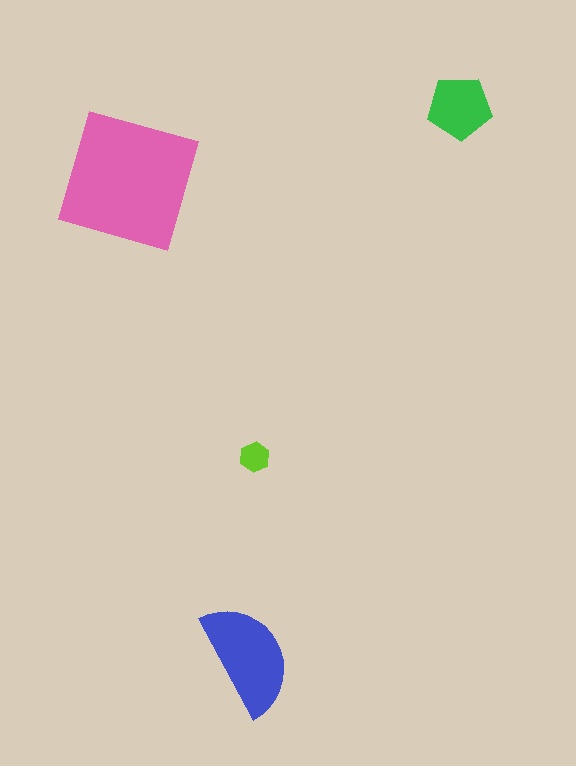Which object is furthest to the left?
The pink square is leftmost.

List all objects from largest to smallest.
The pink square, the blue semicircle, the green pentagon, the lime hexagon.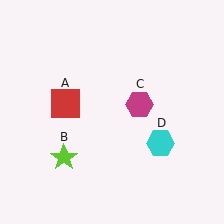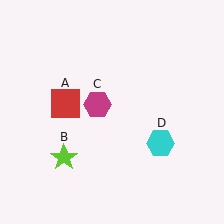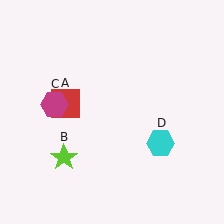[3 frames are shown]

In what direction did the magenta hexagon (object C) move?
The magenta hexagon (object C) moved left.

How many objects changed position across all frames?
1 object changed position: magenta hexagon (object C).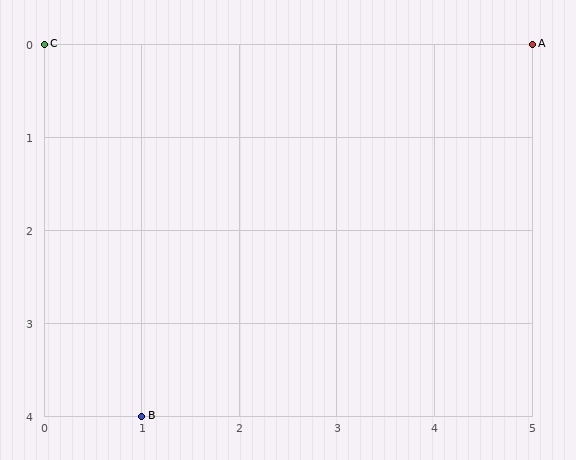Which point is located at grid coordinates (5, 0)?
Point A is at (5, 0).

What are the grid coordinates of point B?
Point B is at grid coordinates (1, 4).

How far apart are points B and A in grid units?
Points B and A are 4 columns and 4 rows apart (about 5.7 grid units diagonally).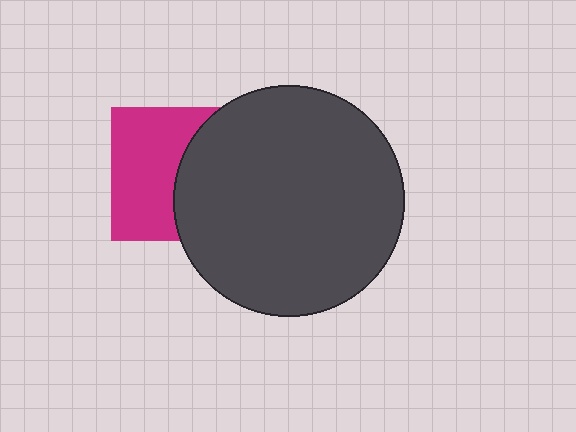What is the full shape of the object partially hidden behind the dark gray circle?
The partially hidden object is a magenta square.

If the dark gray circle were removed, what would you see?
You would see the complete magenta square.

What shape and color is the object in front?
The object in front is a dark gray circle.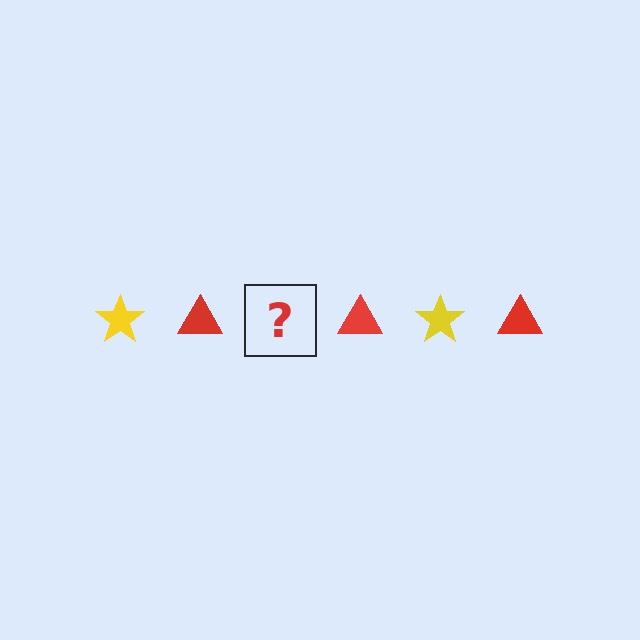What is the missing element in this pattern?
The missing element is a yellow star.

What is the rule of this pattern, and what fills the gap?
The rule is that the pattern alternates between yellow star and red triangle. The gap should be filled with a yellow star.